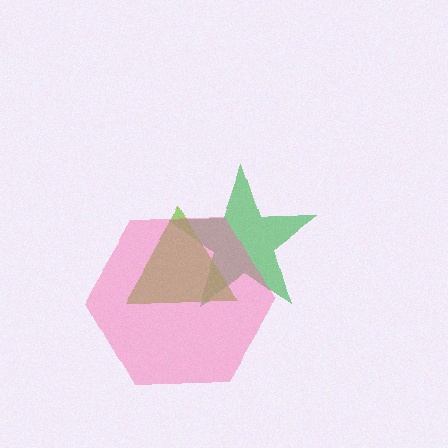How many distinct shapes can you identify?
There are 3 distinct shapes: a green star, a lime triangle, a pink hexagon.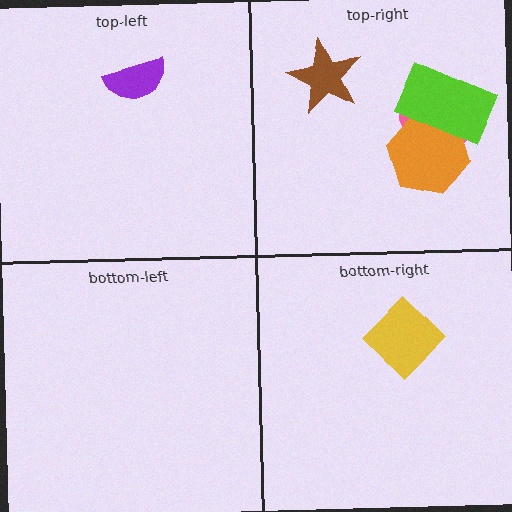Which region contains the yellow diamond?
The bottom-right region.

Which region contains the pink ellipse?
The top-right region.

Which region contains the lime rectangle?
The top-right region.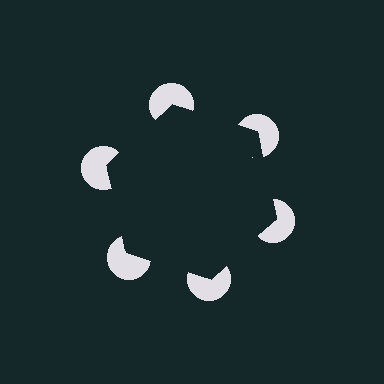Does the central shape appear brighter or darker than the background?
It typically appears slightly darker than the background, even though no actual brightness change is drawn.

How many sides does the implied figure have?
6 sides.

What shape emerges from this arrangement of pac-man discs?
An illusory hexagon — its edges are inferred from the aligned wedge cuts in the pac-man discs, not physically drawn.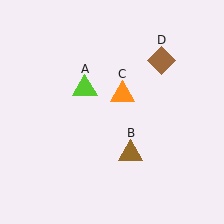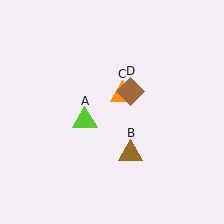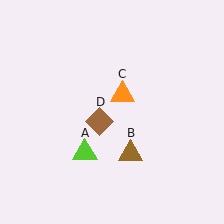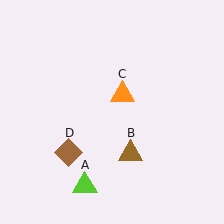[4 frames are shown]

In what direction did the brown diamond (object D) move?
The brown diamond (object D) moved down and to the left.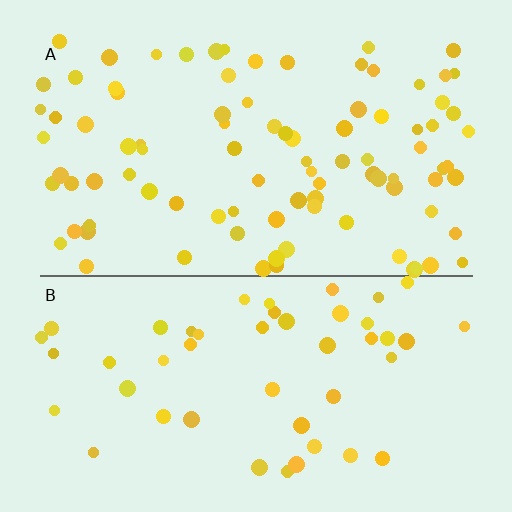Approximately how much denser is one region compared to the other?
Approximately 1.9× — region A over region B.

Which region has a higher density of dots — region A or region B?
A (the top).